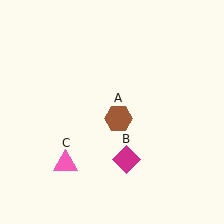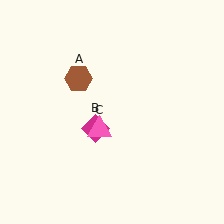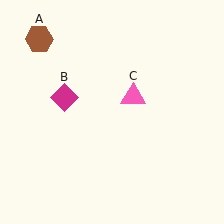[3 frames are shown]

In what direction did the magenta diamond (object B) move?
The magenta diamond (object B) moved up and to the left.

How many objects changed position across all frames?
3 objects changed position: brown hexagon (object A), magenta diamond (object B), pink triangle (object C).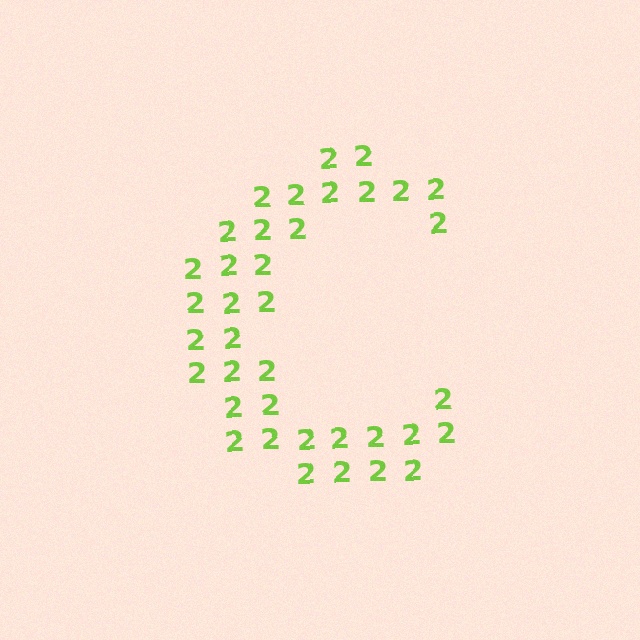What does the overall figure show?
The overall figure shows the letter C.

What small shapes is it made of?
It is made of small digit 2's.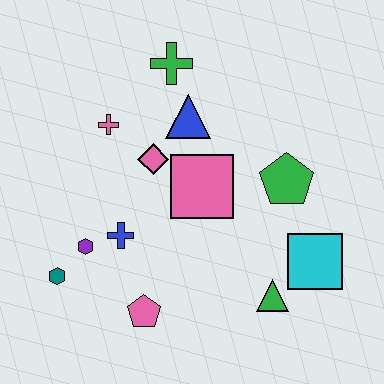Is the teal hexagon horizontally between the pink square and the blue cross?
No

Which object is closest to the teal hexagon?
The purple hexagon is closest to the teal hexagon.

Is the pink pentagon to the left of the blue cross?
No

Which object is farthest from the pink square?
The teal hexagon is farthest from the pink square.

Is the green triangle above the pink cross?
No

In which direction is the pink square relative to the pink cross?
The pink square is to the right of the pink cross.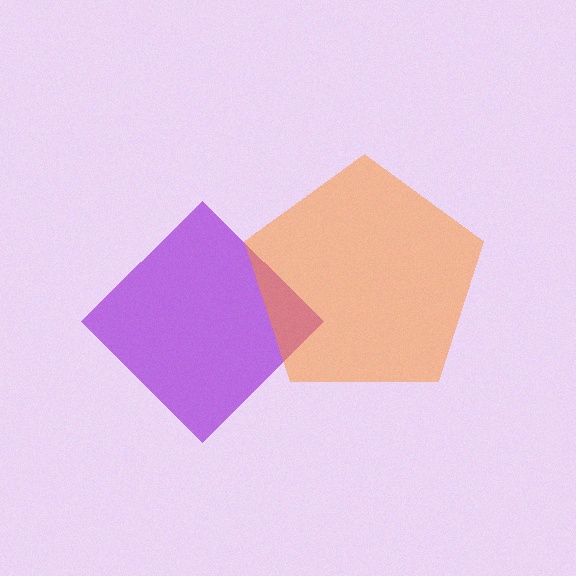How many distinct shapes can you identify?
There are 2 distinct shapes: a purple diamond, an orange pentagon.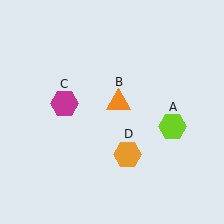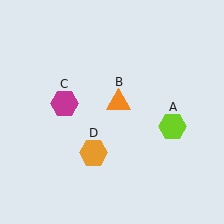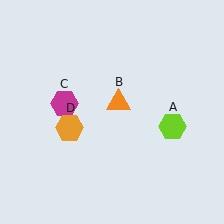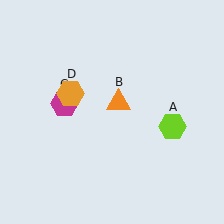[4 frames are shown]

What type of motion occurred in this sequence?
The orange hexagon (object D) rotated clockwise around the center of the scene.